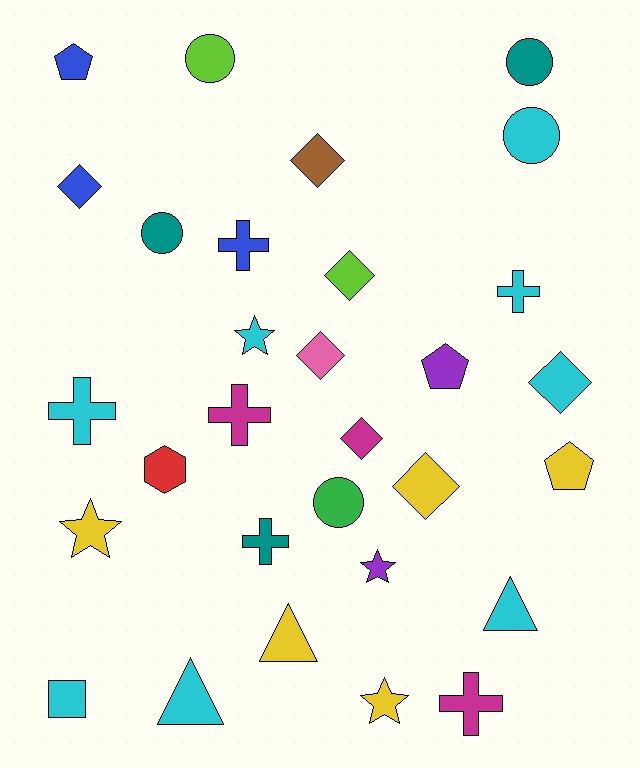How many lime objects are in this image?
There are 2 lime objects.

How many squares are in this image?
There is 1 square.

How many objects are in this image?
There are 30 objects.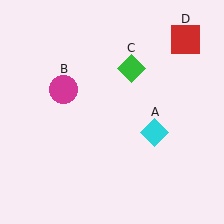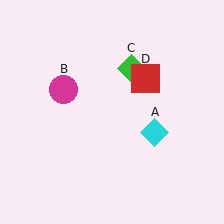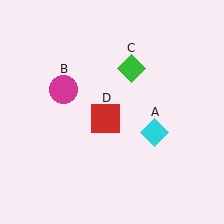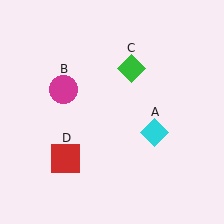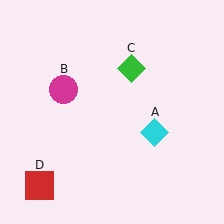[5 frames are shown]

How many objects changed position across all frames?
1 object changed position: red square (object D).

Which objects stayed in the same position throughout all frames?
Cyan diamond (object A) and magenta circle (object B) and green diamond (object C) remained stationary.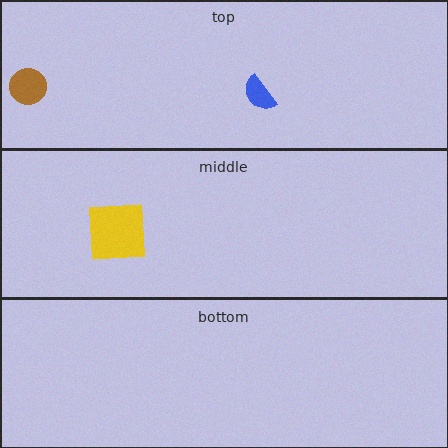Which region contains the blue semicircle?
The top region.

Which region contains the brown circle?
The top region.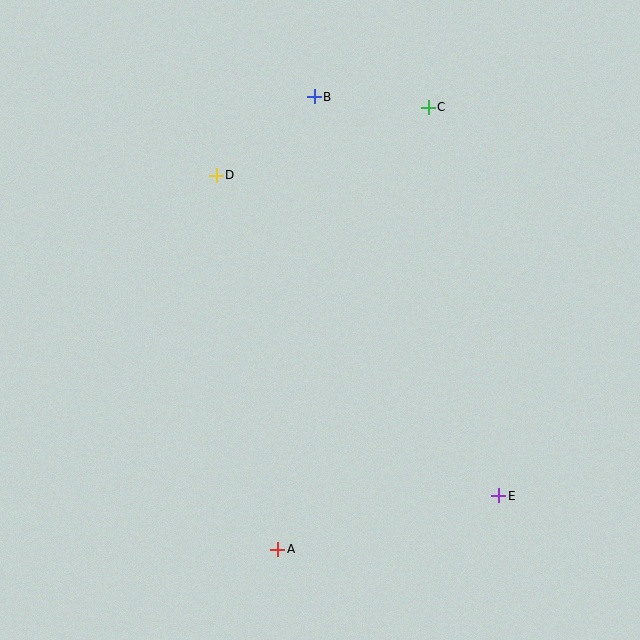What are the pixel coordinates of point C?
Point C is at (428, 107).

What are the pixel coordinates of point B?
Point B is at (314, 97).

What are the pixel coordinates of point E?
Point E is at (499, 496).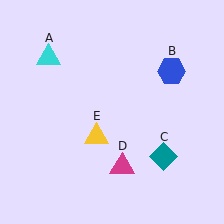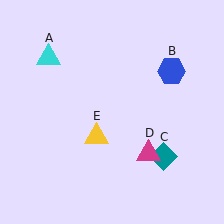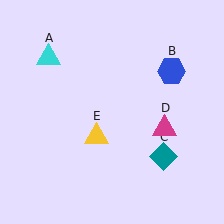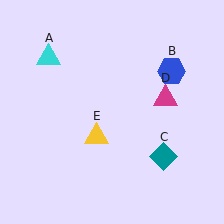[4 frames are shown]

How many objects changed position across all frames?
1 object changed position: magenta triangle (object D).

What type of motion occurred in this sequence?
The magenta triangle (object D) rotated counterclockwise around the center of the scene.